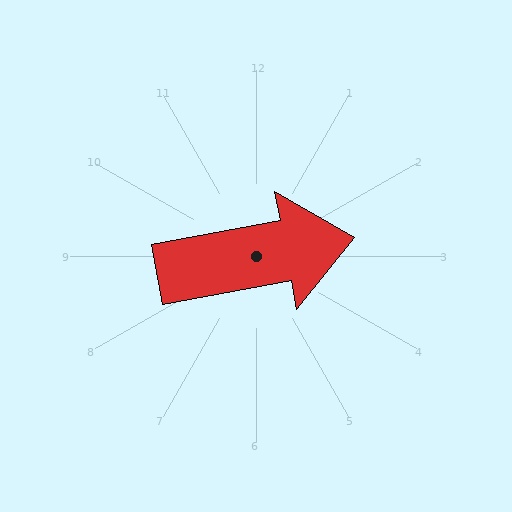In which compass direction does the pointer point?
East.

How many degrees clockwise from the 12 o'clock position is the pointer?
Approximately 80 degrees.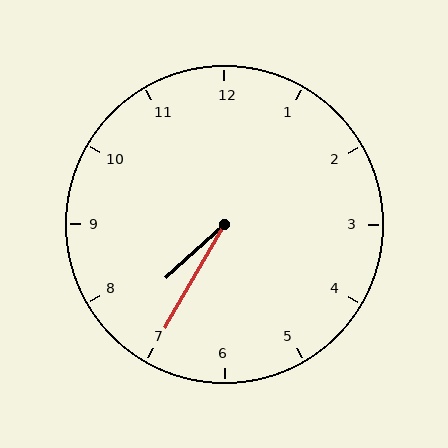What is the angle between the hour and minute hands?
Approximately 18 degrees.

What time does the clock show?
7:35.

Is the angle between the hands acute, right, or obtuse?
It is acute.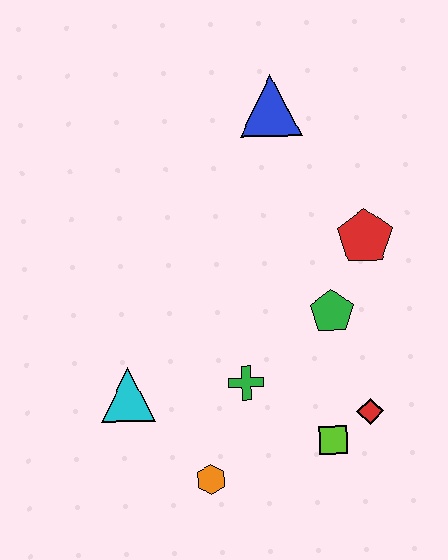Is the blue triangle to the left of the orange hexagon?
No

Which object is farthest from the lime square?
The blue triangle is farthest from the lime square.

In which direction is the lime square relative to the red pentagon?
The lime square is below the red pentagon.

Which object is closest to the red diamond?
The lime square is closest to the red diamond.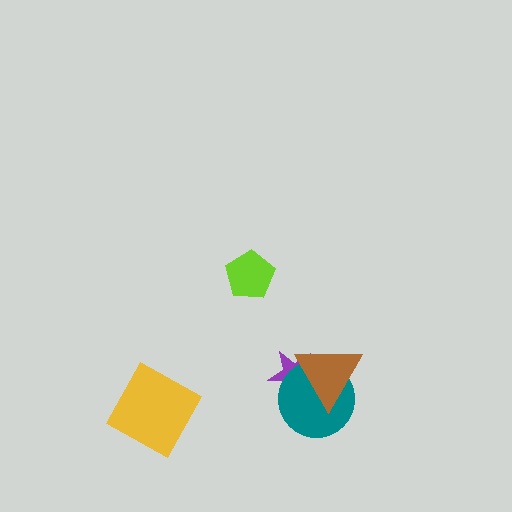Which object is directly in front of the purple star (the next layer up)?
The teal circle is directly in front of the purple star.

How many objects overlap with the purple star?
2 objects overlap with the purple star.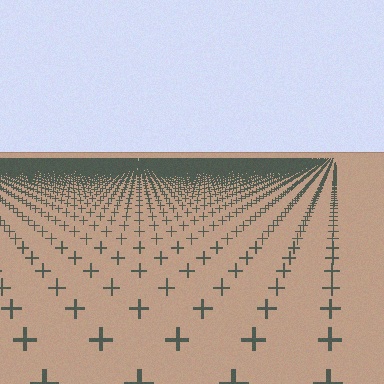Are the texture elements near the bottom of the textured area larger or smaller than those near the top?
Larger. Near the bottom, elements are closer to the viewer and appear at a bigger on-screen size.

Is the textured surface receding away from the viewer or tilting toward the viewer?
The surface is receding away from the viewer. Texture elements get smaller and denser toward the top.